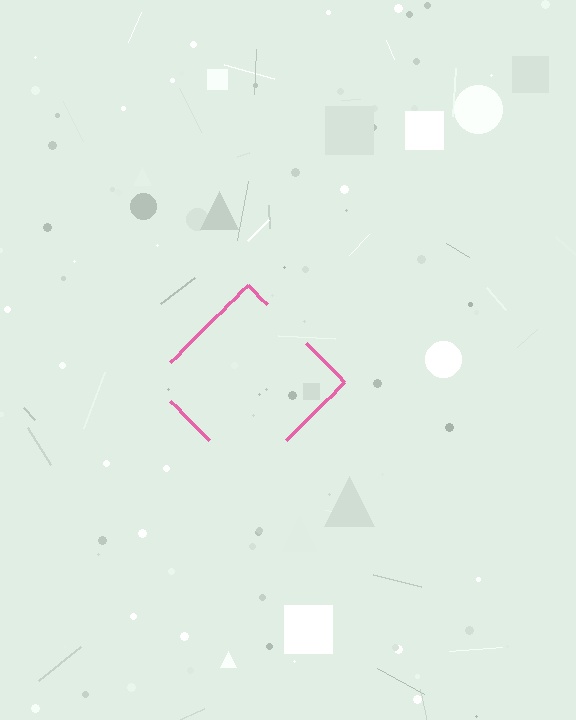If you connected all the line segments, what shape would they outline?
They would outline a diamond.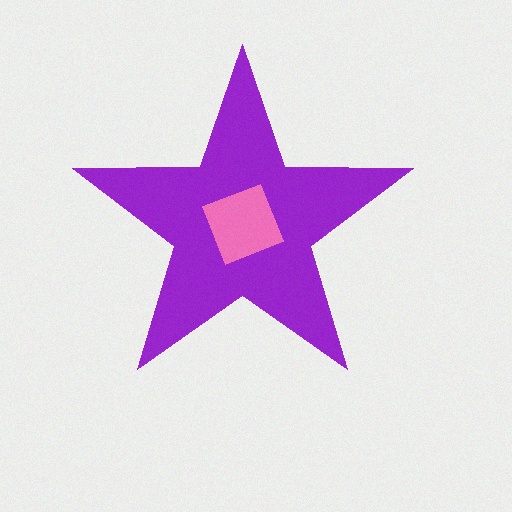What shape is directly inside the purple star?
The pink diamond.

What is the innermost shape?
The pink diamond.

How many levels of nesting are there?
2.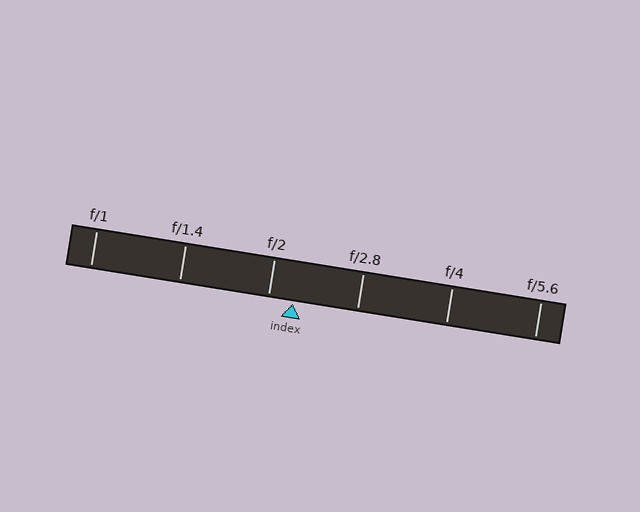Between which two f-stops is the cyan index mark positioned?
The index mark is between f/2 and f/2.8.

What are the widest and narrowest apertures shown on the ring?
The widest aperture shown is f/1 and the narrowest is f/5.6.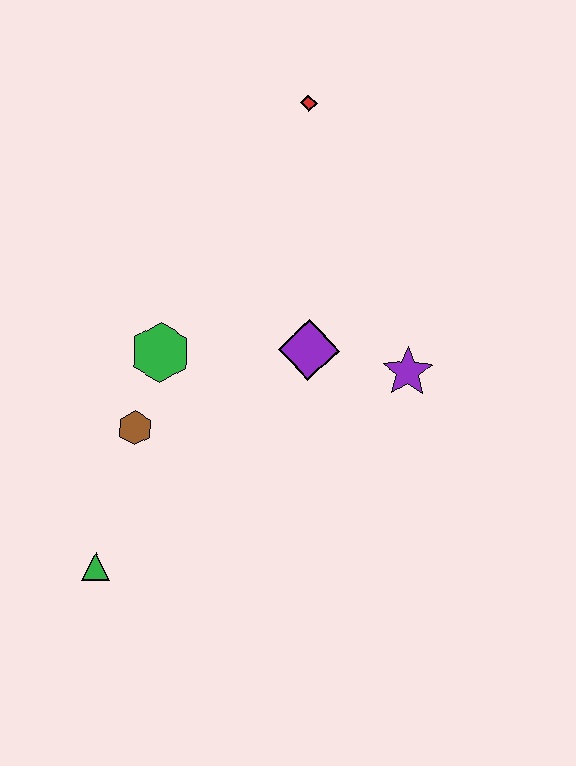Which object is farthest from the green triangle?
The red diamond is farthest from the green triangle.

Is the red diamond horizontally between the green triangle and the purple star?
Yes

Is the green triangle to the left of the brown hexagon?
Yes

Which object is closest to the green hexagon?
The brown hexagon is closest to the green hexagon.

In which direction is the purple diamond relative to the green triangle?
The purple diamond is above the green triangle.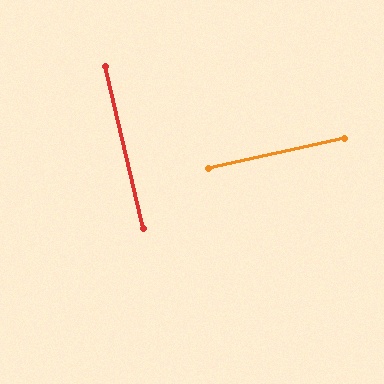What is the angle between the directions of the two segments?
Approximately 89 degrees.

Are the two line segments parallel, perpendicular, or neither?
Perpendicular — they meet at approximately 89°.